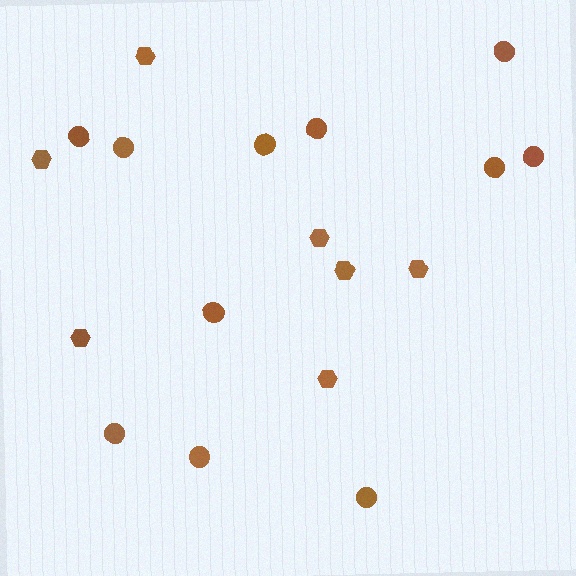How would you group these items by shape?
There are 2 groups: one group of hexagons (7) and one group of circles (11).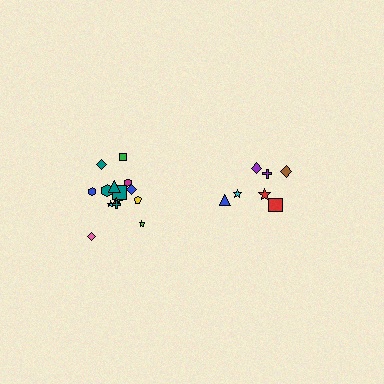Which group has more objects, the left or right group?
The left group.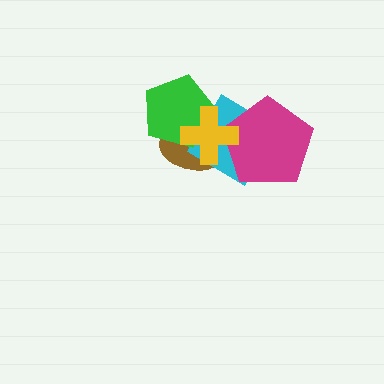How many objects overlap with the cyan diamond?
4 objects overlap with the cyan diamond.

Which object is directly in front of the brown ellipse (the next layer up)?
The cyan diamond is directly in front of the brown ellipse.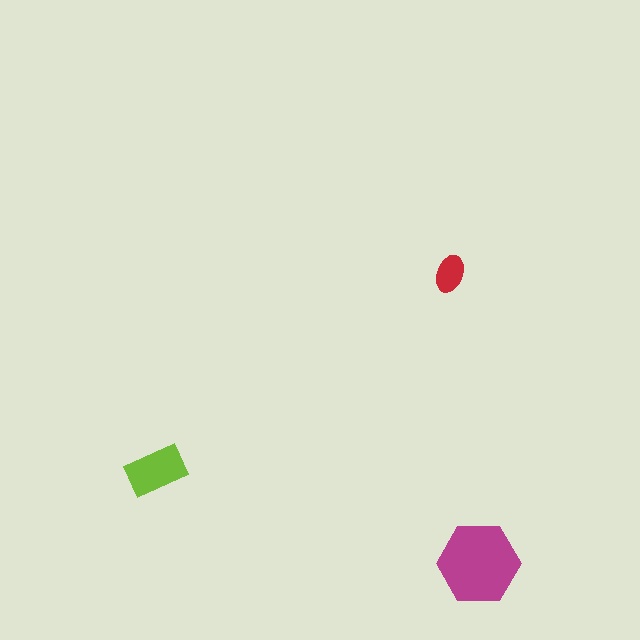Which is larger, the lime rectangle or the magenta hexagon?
The magenta hexagon.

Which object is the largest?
The magenta hexagon.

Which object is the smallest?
The red ellipse.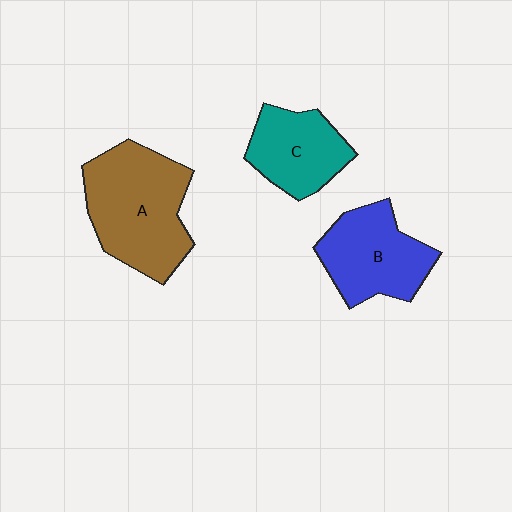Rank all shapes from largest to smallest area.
From largest to smallest: A (brown), B (blue), C (teal).